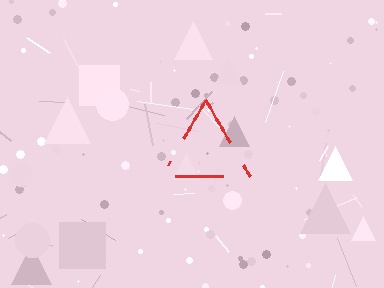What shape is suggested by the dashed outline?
The dashed outline suggests a triangle.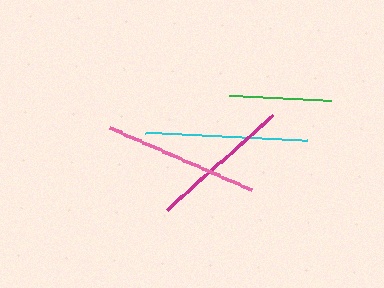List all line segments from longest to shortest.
From longest to shortest: cyan, pink, magenta, green.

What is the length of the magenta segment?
The magenta segment is approximately 142 pixels long.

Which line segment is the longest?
The cyan line is the longest at approximately 161 pixels.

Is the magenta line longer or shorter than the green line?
The magenta line is longer than the green line.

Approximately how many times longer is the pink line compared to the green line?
The pink line is approximately 1.5 times the length of the green line.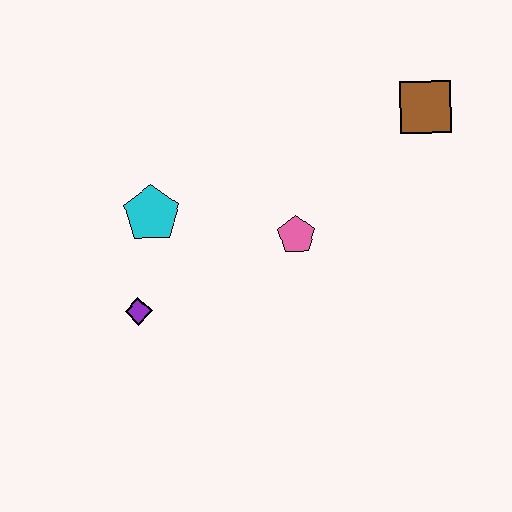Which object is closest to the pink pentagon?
The cyan pentagon is closest to the pink pentagon.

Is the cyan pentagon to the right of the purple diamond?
Yes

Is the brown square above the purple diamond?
Yes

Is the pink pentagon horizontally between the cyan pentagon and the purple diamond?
No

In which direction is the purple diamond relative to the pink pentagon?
The purple diamond is to the left of the pink pentagon.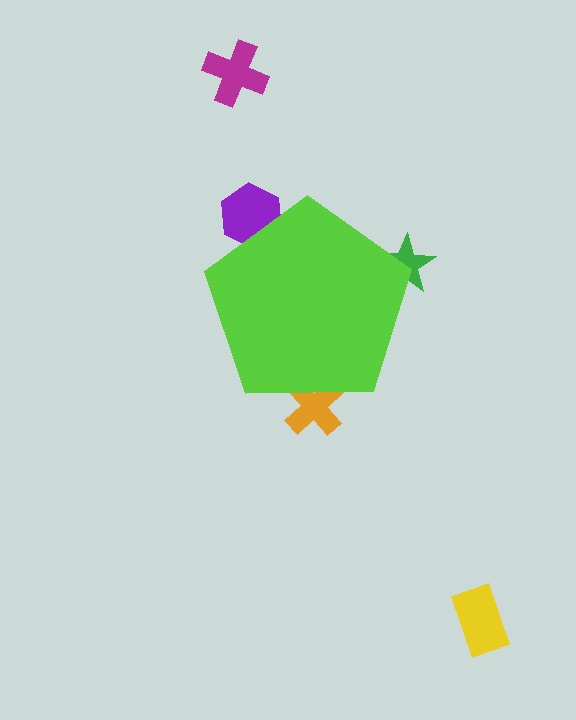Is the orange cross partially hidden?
Yes, the orange cross is partially hidden behind the lime pentagon.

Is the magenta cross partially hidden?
No, the magenta cross is fully visible.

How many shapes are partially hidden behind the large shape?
3 shapes are partially hidden.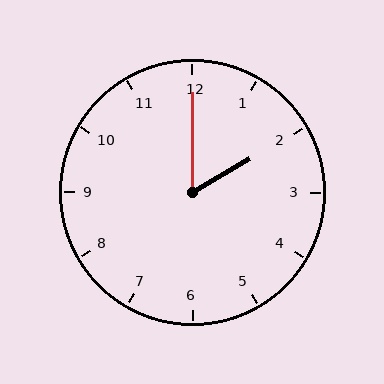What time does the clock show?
2:00.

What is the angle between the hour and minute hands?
Approximately 60 degrees.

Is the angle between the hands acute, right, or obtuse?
It is acute.